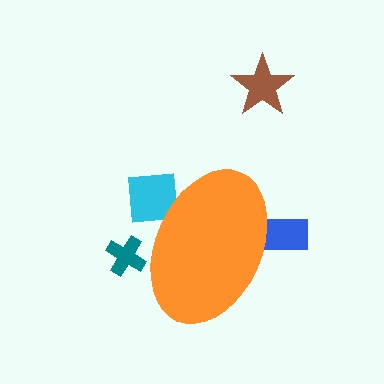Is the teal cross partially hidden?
Yes, the teal cross is partially hidden behind the orange ellipse.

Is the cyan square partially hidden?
Yes, the cyan square is partially hidden behind the orange ellipse.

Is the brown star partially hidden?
No, the brown star is fully visible.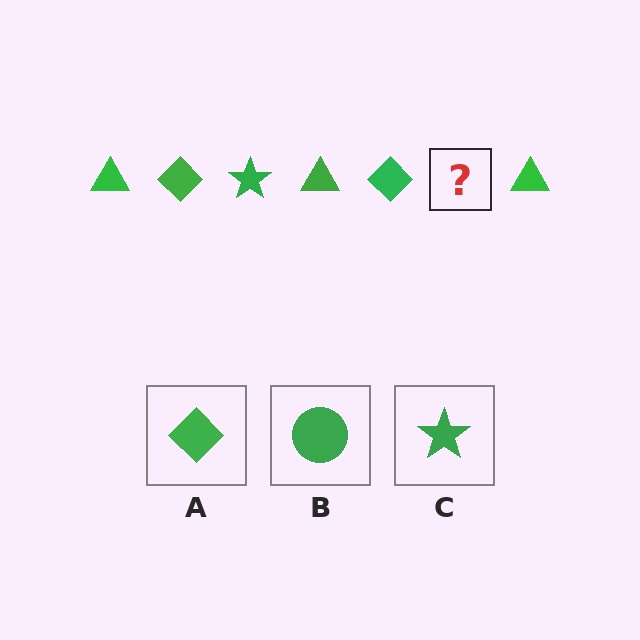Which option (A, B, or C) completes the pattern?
C.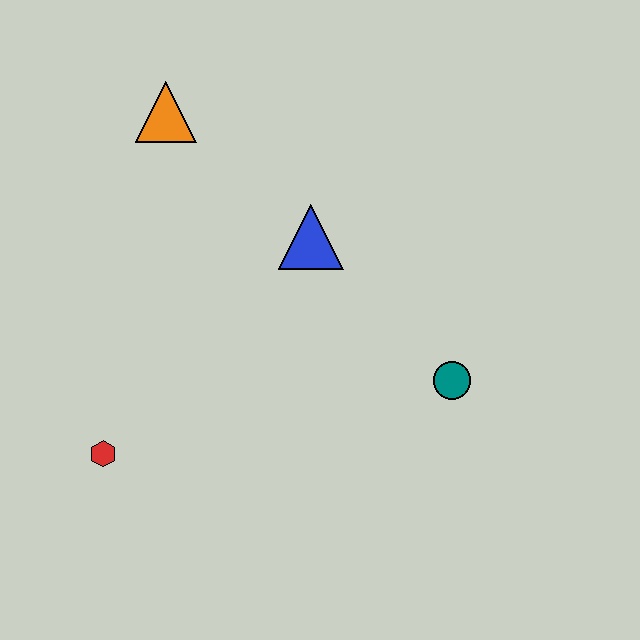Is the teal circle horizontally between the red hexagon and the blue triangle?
No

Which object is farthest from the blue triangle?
The red hexagon is farthest from the blue triangle.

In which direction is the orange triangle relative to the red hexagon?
The orange triangle is above the red hexagon.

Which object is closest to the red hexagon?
The blue triangle is closest to the red hexagon.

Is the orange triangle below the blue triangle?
No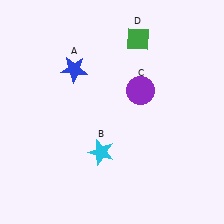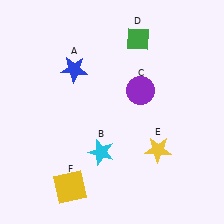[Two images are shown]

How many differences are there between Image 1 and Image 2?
There are 2 differences between the two images.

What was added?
A yellow star (E), a yellow square (F) were added in Image 2.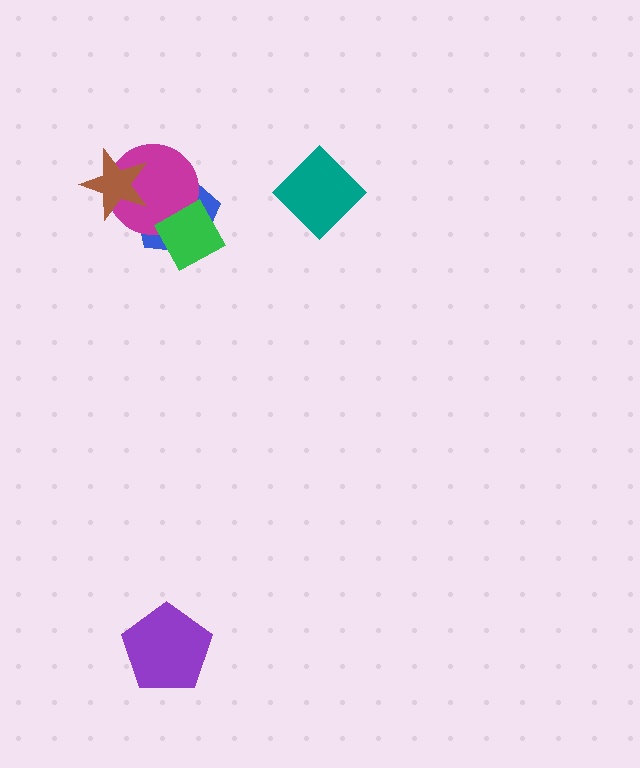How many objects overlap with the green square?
2 objects overlap with the green square.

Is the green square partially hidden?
No, no other shape covers it.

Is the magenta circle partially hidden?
Yes, it is partially covered by another shape.